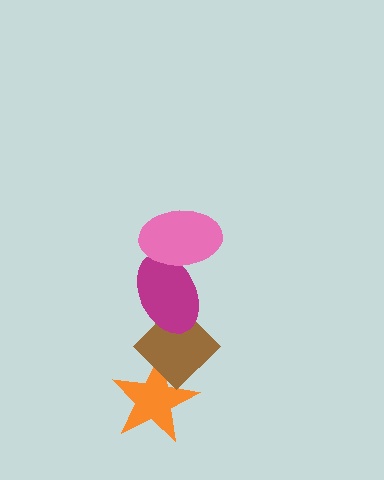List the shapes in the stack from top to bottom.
From top to bottom: the pink ellipse, the magenta ellipse, the brown diamond, the orange star.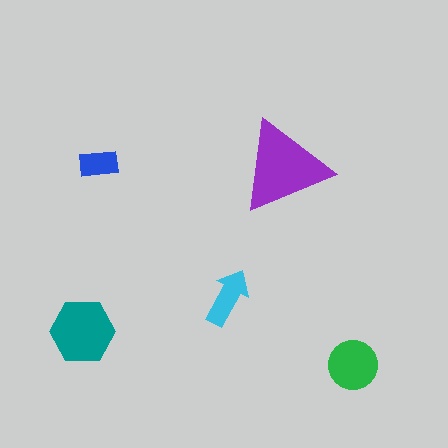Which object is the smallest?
The blue rectangle.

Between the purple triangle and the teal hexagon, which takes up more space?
The purple triangle.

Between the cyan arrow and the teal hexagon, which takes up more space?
The teal hexagon.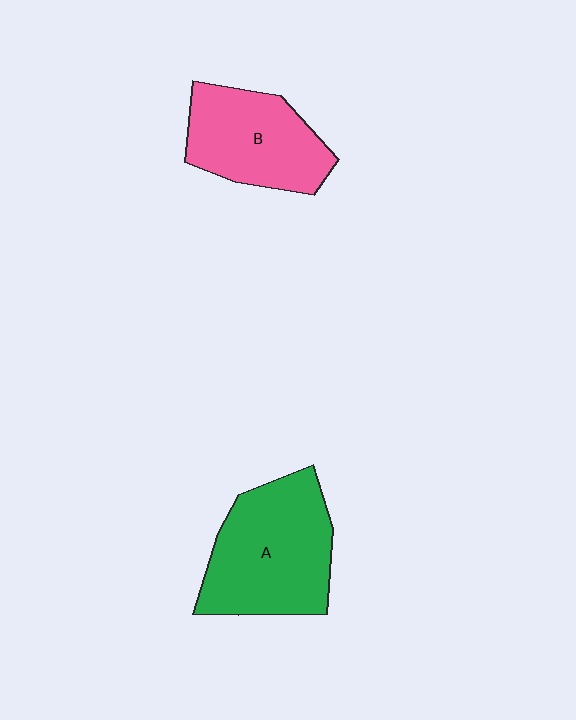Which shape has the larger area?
Shape A (green).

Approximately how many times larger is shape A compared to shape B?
Approximately 1.3 times.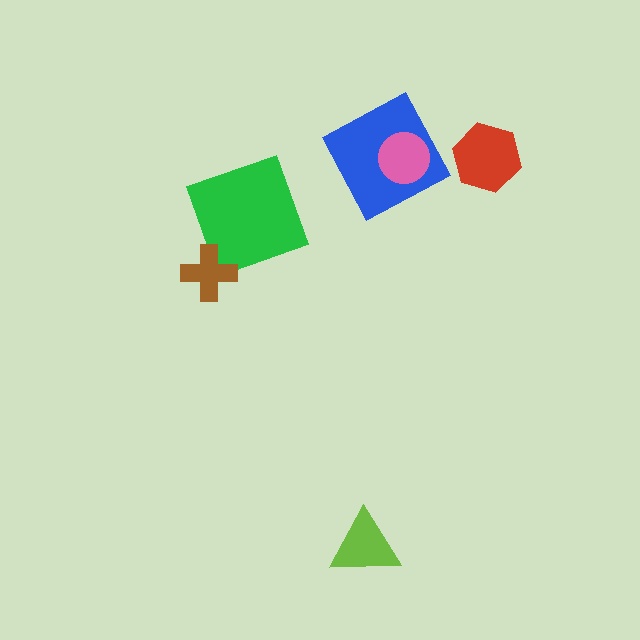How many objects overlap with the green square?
0 objects overlap with the green square.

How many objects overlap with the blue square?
1 object overlaps with the blue square.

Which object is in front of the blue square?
The pink circle is in front of the blue square.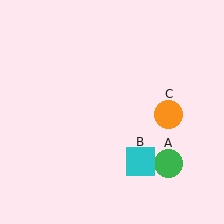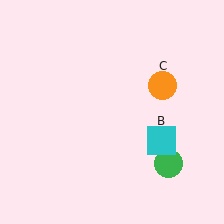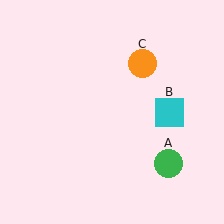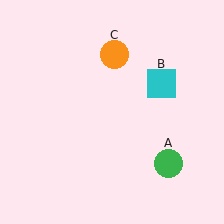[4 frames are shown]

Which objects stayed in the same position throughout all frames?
Green circle (object A) remained stationary.